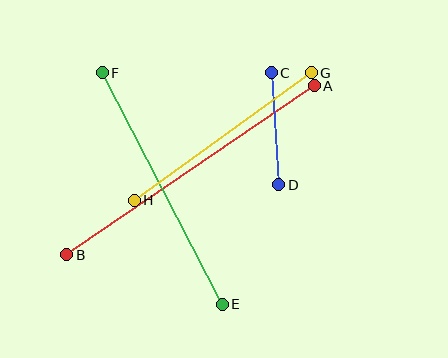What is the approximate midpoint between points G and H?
The midpoint is at approximately (223, 136) pixels.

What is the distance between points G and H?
The distance is approximately 218 pixels.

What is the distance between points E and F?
The distance is approximately 261 pixels.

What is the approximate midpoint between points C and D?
The midpoint is at approximately (275, 129) pixels.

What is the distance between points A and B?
The distance is approximately 299 pixels.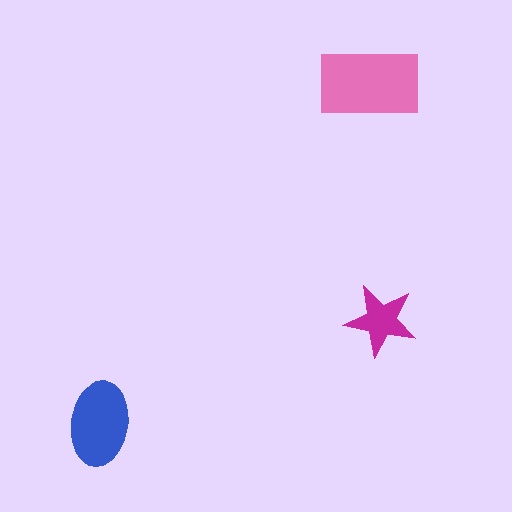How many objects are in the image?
There are 3 objects in the image.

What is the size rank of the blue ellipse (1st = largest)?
2nd.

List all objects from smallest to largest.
The magenta star, the blue ellipse, the pink rectangle.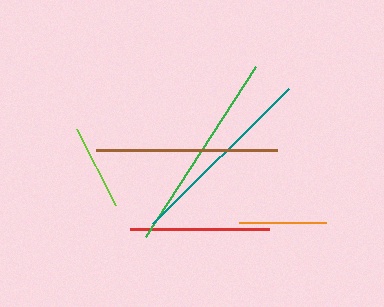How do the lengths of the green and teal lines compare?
The green and teal lines are approximately the same length.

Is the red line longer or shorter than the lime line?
The red line is longer than the lime line.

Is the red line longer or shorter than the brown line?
The brown line is longer than the red line.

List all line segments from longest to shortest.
From longest to shortest: green, teal, brown, red, orange, lime.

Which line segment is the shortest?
The lime line is the shortest at approximately 85 pixels.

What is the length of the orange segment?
The orange segment is approximately 88 pixels long.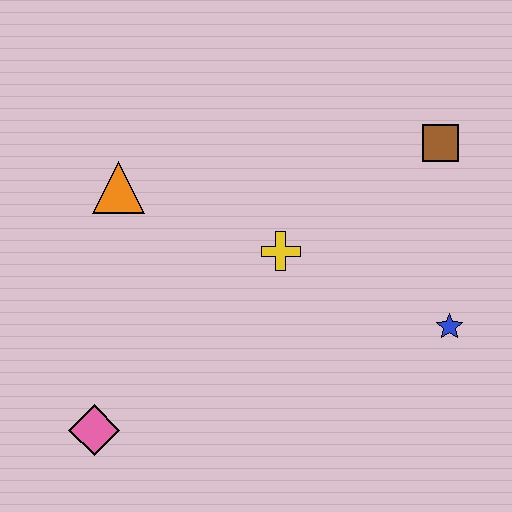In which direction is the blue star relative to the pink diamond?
The blue star is to the right of the pink diamond.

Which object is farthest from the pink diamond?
The brown square is farthest from the pink diamond.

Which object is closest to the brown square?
The blue star is closest to the brown square.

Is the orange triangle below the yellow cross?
No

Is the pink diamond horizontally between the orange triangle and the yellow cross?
No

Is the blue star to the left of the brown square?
No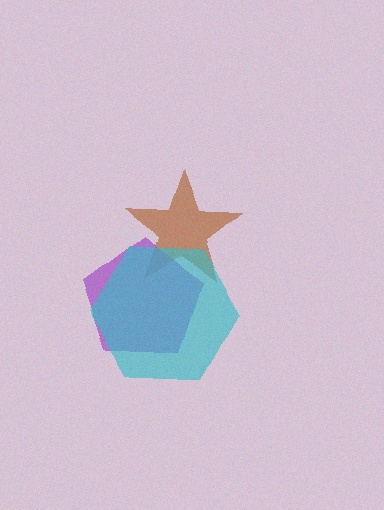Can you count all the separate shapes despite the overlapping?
Yes, there are 3 separate shapes.